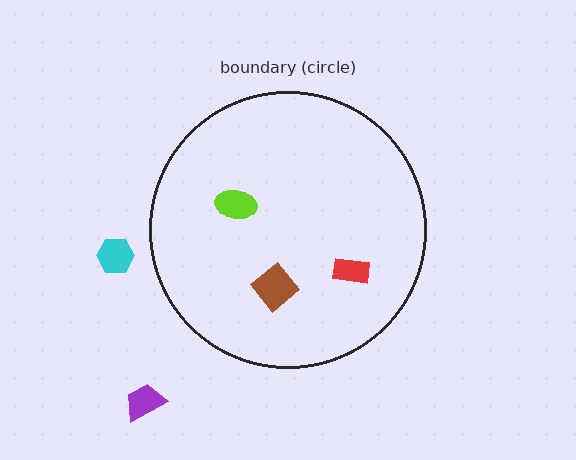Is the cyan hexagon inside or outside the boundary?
Outside.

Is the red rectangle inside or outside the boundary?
Inside.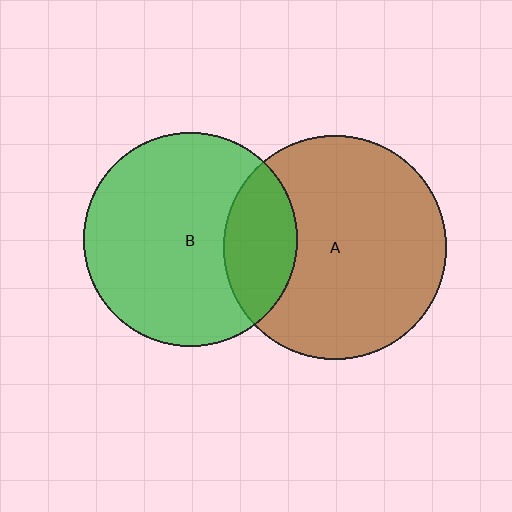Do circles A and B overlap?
Yes.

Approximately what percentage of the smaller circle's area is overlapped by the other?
Approximately 25%.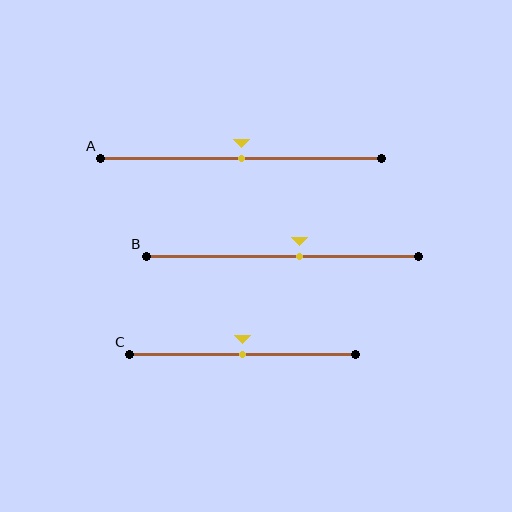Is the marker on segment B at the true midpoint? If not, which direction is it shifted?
No, the marker on segment B is shifted to the right by about 6% of the segment length.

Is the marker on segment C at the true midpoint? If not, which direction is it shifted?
Yes, the marker on segment C is at the true midpoint.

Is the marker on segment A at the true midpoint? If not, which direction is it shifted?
Yes, the marker on segment A is at the true midpoint.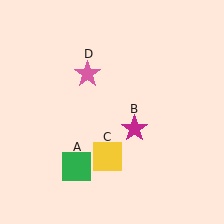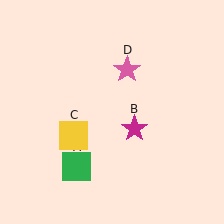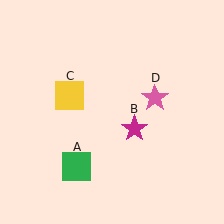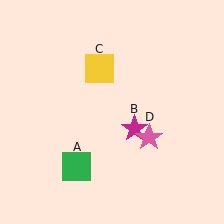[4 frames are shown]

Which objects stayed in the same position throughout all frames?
Green square (object A) and magenta star (object B) remained stationary.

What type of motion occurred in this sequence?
The yellow square (object C), pink star (object D) rotated clockwise around the center of the scene.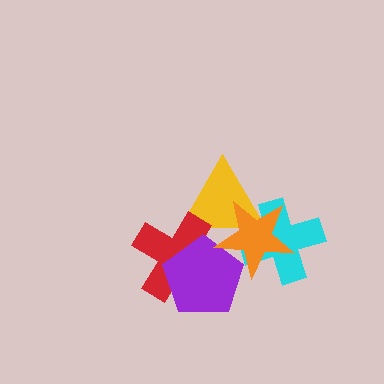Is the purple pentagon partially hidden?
Yes, it is partially covered by another shape.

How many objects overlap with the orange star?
3 objects overlap with the orange star.